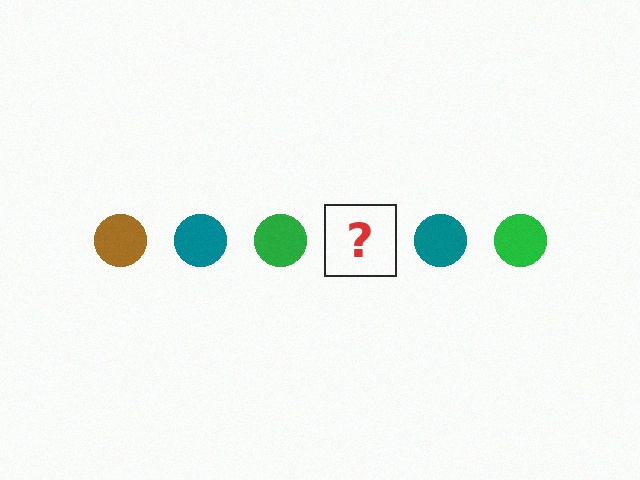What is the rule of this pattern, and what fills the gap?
The rule is that the pattern cycles through brown, teal, green circles. The gap should be filled with a brown circle.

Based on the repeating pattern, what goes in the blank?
The blank should be a brown circle.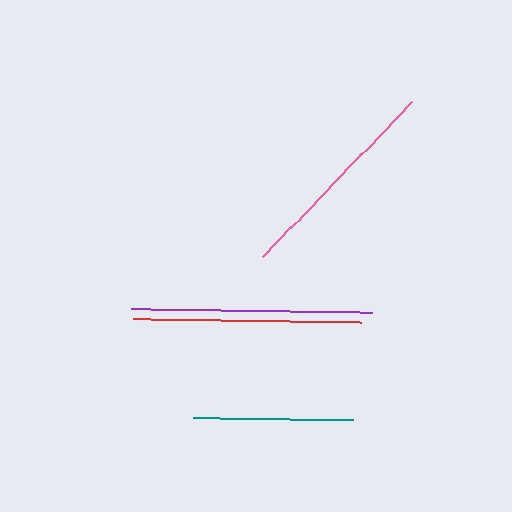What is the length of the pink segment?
The pink segment is approximately 215 pixels long.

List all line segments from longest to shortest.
From longest to shortest: purple, red, pink, teal.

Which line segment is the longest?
The purple line is the longest at approximately 241 pixels.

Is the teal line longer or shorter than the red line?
The red line is longer than the teal line.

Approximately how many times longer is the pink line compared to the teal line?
The pink line is approximately 1.3 times the length of the teal line.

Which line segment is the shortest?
The teal line is the shortest at approximately 160 pixels.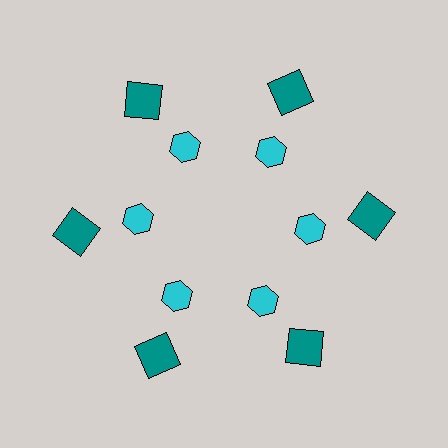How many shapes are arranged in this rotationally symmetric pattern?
There are 12 shapes, arranged in 6 groups of 2.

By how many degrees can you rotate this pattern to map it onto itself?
The pattern maps onto itself every 60 degrees of rotation.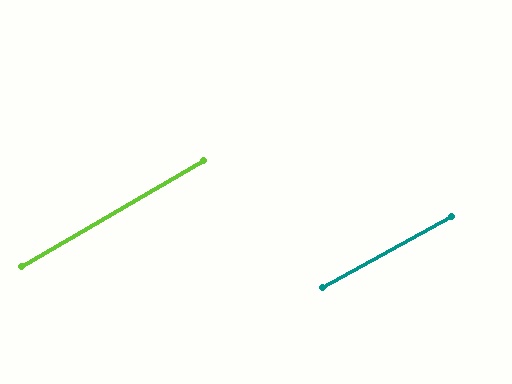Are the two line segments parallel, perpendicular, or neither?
Parallel — their directions differ by only 1.8°.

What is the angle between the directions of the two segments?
Approximately 2 degrees.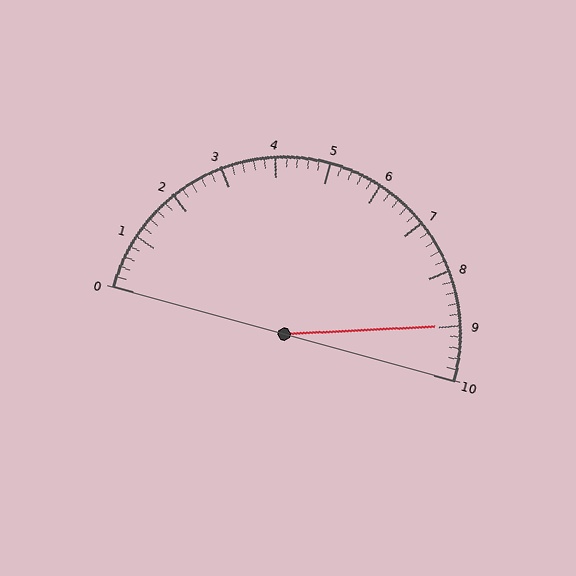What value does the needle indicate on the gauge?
The needle indicates approximately 9.0.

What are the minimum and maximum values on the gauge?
The gauge ranges from 0 to 10.